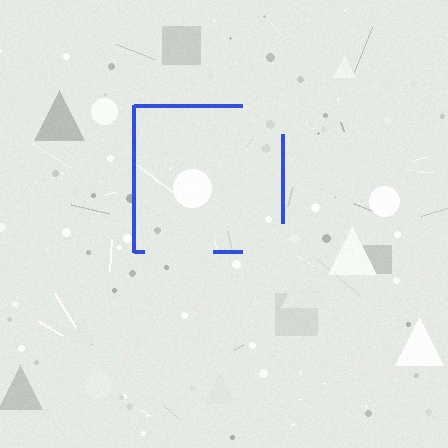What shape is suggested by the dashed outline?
The dashed outline suggests a square.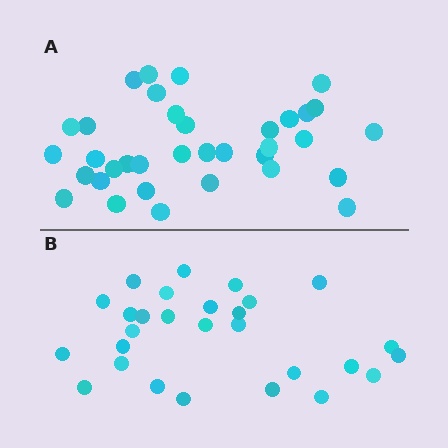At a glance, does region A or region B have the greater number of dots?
Region A (the top region) has more dots.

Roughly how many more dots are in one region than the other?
Region A has roughly 8 or so more dots than region B.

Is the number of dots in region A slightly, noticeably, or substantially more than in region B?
Region A has noticeably more, but not dramatically so. The ratio is roughly 1.2 to 1.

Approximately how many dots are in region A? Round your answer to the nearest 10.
About 40 dots. (The exact count is 35, which rounds to 40.)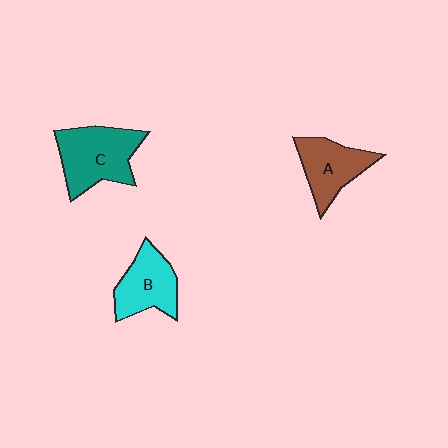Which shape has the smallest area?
Shape A (brown).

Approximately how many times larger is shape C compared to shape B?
Approximately 1.3 times.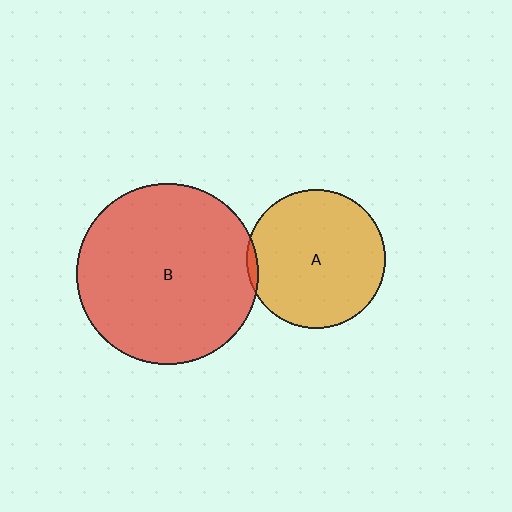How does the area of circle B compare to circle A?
Approximately 1.7 times.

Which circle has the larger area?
Circle B (red).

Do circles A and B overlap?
Yes.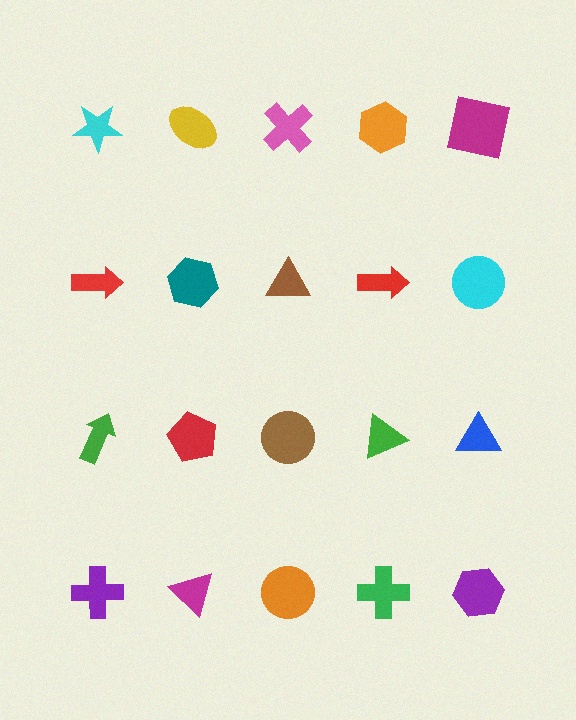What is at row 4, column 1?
A purple cross.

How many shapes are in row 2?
5 shapes.